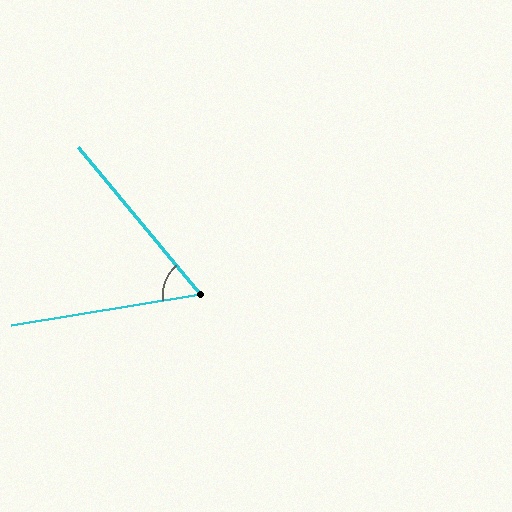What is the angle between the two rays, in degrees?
Approximately 60 degrees.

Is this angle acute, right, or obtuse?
It is acute.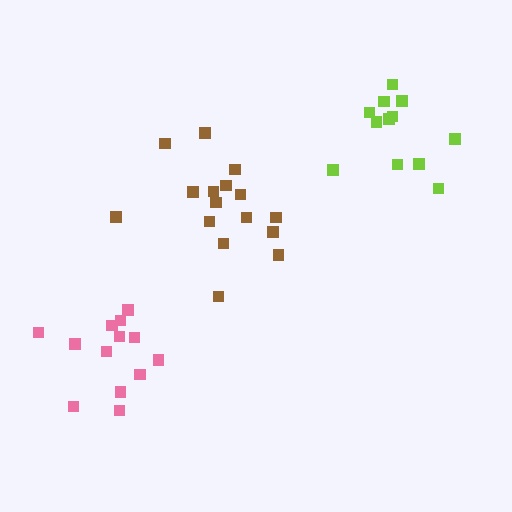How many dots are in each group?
Group 1: 16 dots, Group 2: 13 dots, Group 3: 12 dots (41 total).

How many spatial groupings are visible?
There are 3 spatial groupings.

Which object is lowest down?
The pink cluster is bottommost.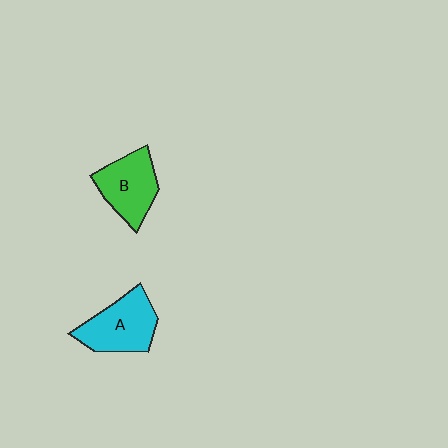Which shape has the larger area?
Shape A (cyan).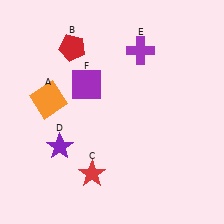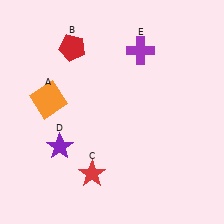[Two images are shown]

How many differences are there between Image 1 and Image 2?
There is 1 difference between the two images.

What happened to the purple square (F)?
The purple square (F) was removed in Image 2. It was in the top-left area of Image 1.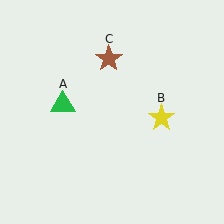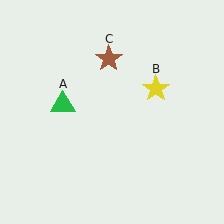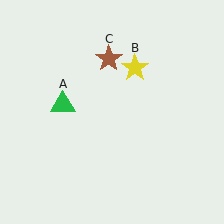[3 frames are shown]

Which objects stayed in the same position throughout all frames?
Green triangle (object A) and brown star (object C) remained stationary.